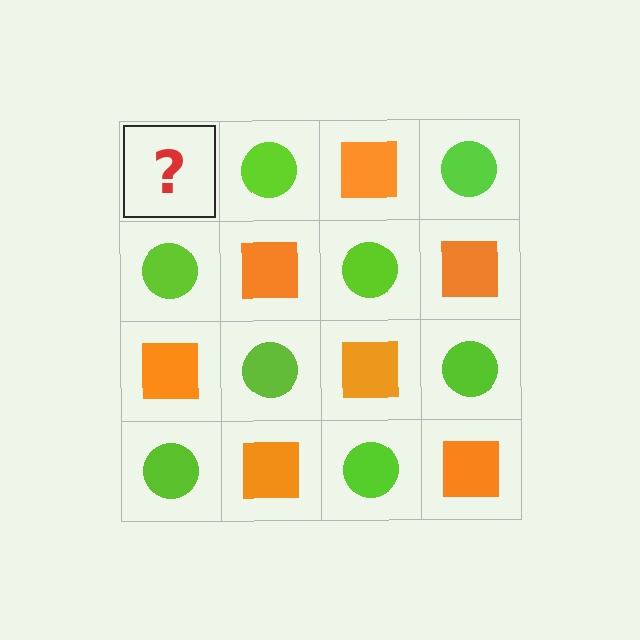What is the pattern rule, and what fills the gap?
The rule is that it alternates orange square and lime circle in a checkerboard pattern. The gap should be filled with an orange square.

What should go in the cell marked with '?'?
The missing cell should contain an orange square.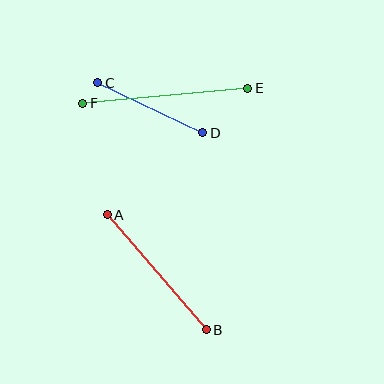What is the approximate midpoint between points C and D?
The midpoint is at approximately (150, 108) pixels.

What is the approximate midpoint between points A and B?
The midpoint is at approximately (157, 272) pixels.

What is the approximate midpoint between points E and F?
The midpoint is at approximately (165, 96) pixels.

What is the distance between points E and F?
The distance is approximately 166 pixels.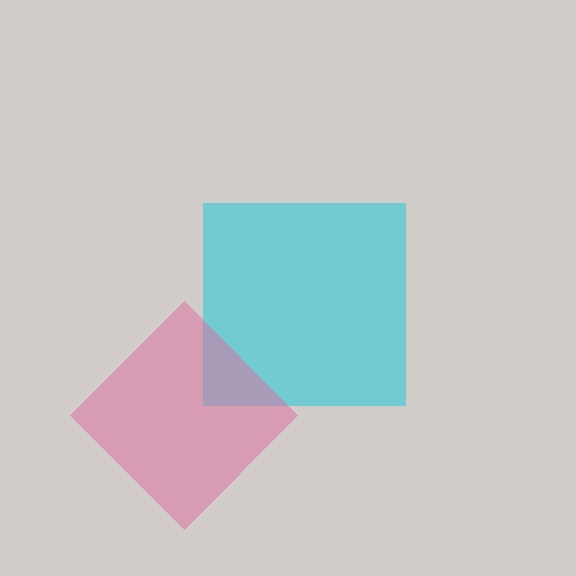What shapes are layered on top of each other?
The layered shapes are: a cyan square, a pink diamond.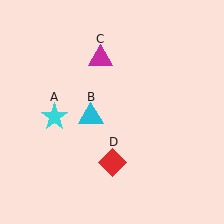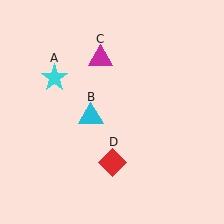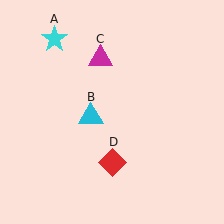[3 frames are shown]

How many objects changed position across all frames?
1 object changed position: cyan star (object A).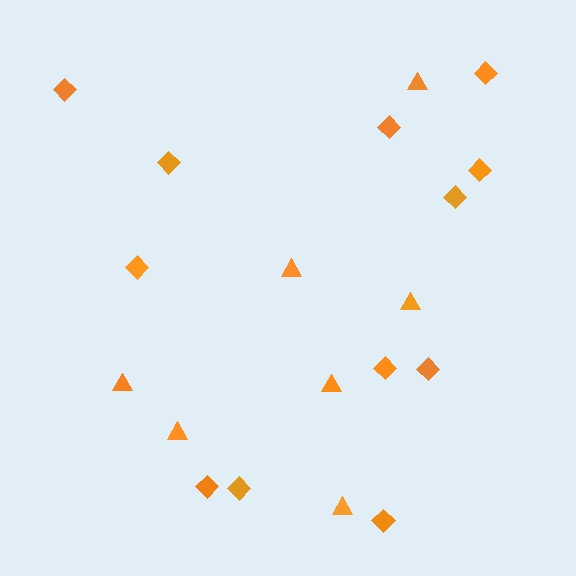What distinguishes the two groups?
There are 2 groups: one group of diamonds (12) and one group of triangles (7).